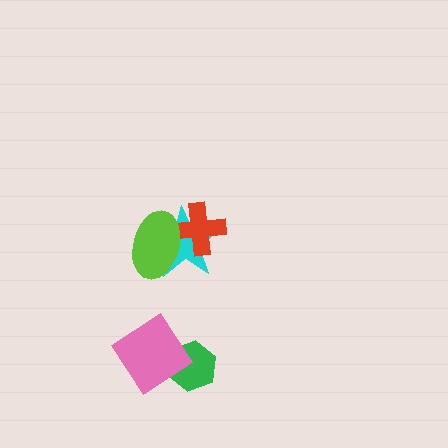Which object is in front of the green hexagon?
The pink diamond is in front of the green hexagon.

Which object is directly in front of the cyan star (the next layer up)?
The red cross is directly in front of the cyan star.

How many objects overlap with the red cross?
2 objects overlap with the red cross.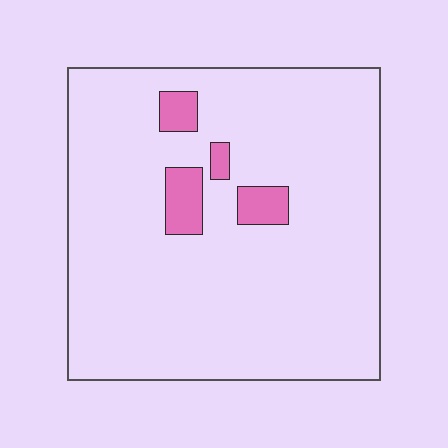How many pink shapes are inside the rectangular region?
4.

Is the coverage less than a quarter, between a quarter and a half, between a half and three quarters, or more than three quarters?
Less than a quarter.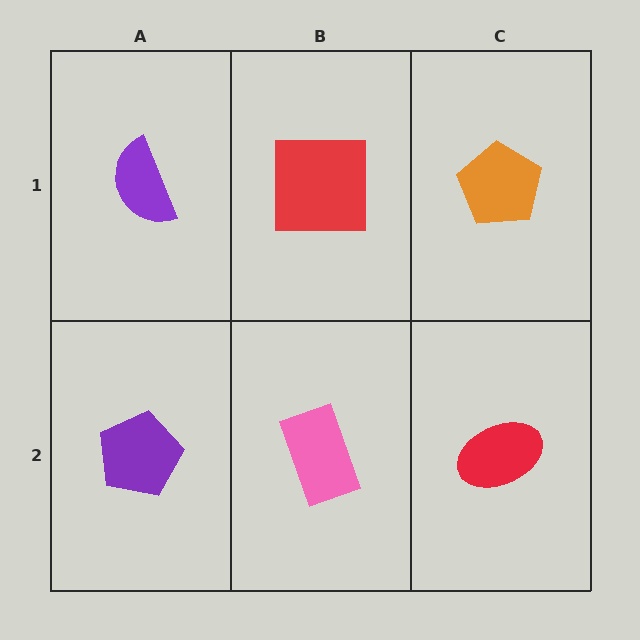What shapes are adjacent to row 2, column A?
A purple semicircle (row 1, column A), a pink rectangle (row 2, column B).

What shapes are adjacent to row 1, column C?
A red ellipse (row 2, column C), a red square (row 1, column B).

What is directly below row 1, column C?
A red ellipse.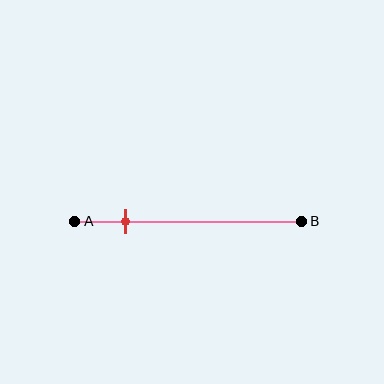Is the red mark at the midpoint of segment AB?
No, the mark is at about 20% from A, not at the 50% midpoint.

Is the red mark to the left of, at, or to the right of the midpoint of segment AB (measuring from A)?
The red mark is to the left of the midpoint of segment AB.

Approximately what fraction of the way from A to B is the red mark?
The red mark is approximately 20% of the way from A to B.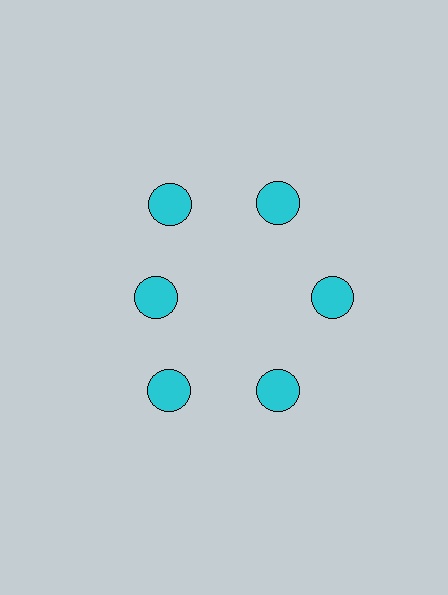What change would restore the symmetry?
The symmetry would be restored by moving it outward, back onto the ring so that all 6 circles sit at equal angles and equal distance from the center.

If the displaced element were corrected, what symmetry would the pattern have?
It would have 6-fold rotational symmetry — the pattern would map onto itself every 60 degrees.